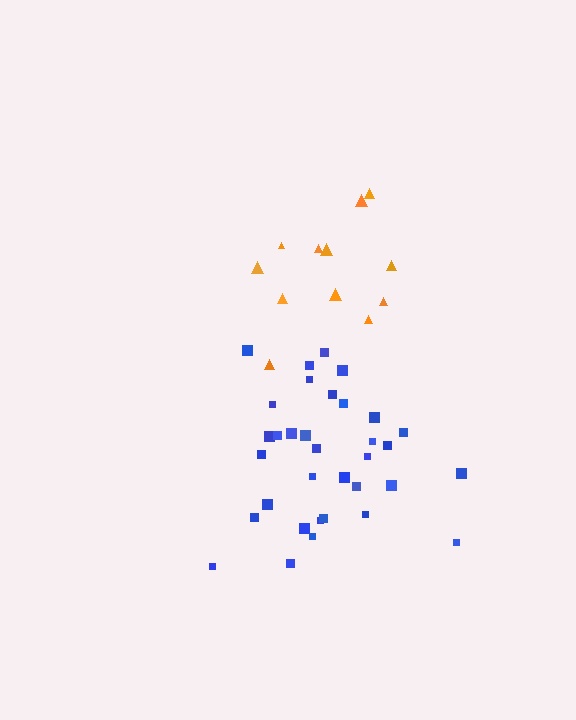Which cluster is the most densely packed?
Blue.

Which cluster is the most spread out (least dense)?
Orange.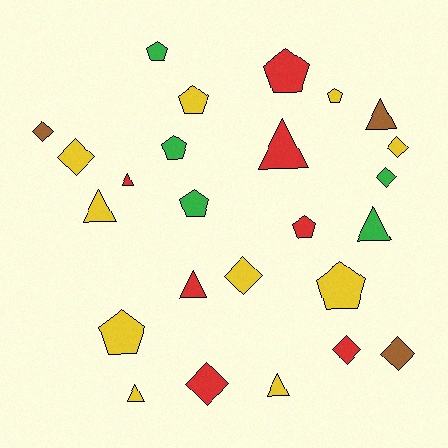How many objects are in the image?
There are 25 objects.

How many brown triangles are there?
There is 1 brown triangle.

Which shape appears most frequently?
Pentagon, with 9 objects.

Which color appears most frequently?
Yellow, with 10 objects.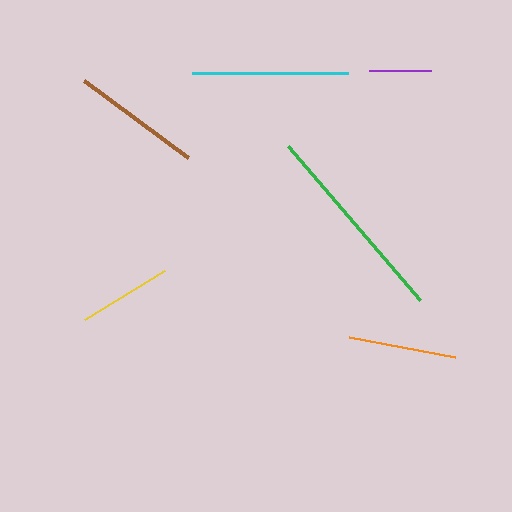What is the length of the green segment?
The green segment is approximately 202 pixels long.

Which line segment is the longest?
The green line is the longest at approximately 202 pixels.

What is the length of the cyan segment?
The cyan segment is approximately 156 pixels long.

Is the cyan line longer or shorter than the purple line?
The cyan line is longer than the purple line.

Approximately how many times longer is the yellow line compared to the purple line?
The yellow line is approximately 1.5 times the length of the purple line.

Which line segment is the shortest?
The purple line is the shortest at approximately 61 pixels.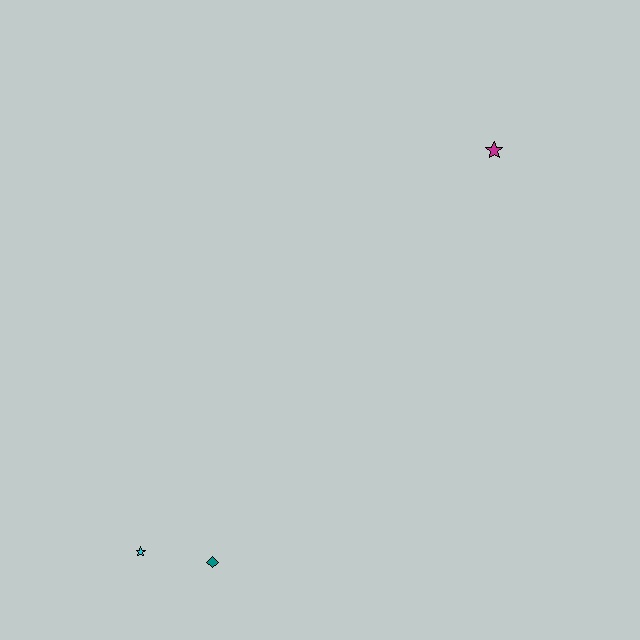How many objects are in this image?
There are 3 objects.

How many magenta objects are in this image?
There is 1 magenta object.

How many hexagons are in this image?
There are no hexagons.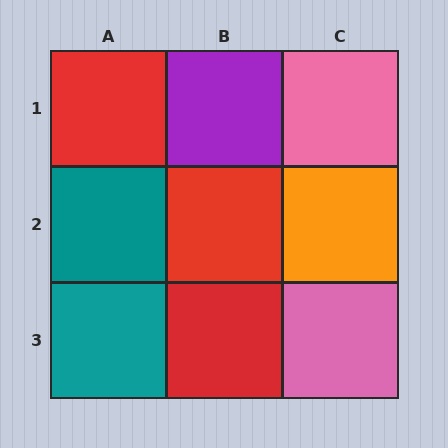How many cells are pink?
2 cells are pink.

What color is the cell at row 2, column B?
Red.